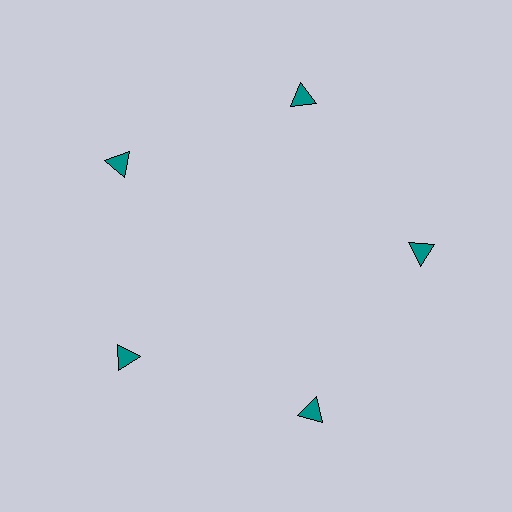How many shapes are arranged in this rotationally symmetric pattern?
There are 5 shapes, arranged in 5 groups of 1.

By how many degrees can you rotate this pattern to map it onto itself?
The pattern maps onto itself every 72 degrees of rotation.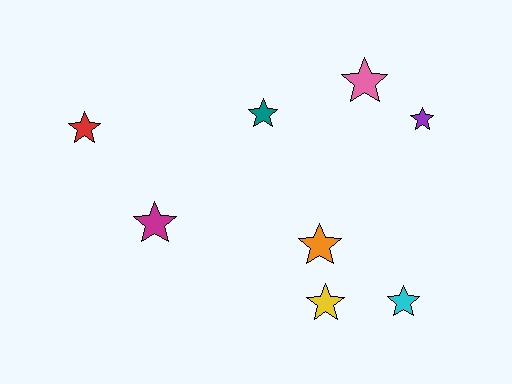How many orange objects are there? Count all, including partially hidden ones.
There is 1 orange object.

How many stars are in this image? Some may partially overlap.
There are 8 stars.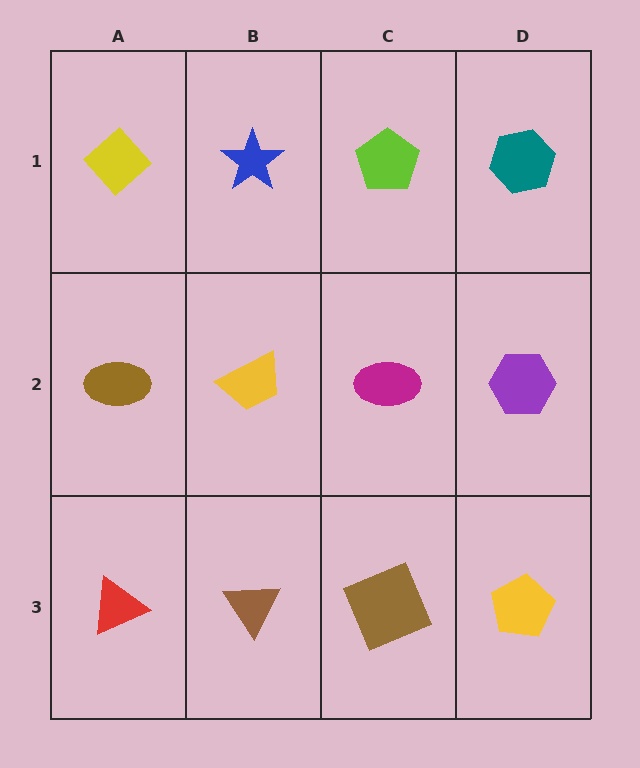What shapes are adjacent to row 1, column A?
A brown ellipse (row 2, column A), a blue star (row 1, column B).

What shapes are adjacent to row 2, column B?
A blue star (row 1, column B), a brown triangle (row 3, column B), a brown ellipse (row 2, column A), a magenta ellipse (row 2, column C).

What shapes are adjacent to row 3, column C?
A magenta ellipse (row 2, column C), a brown triangle (row 3, column B), a yellow pentagon (row 3, column D).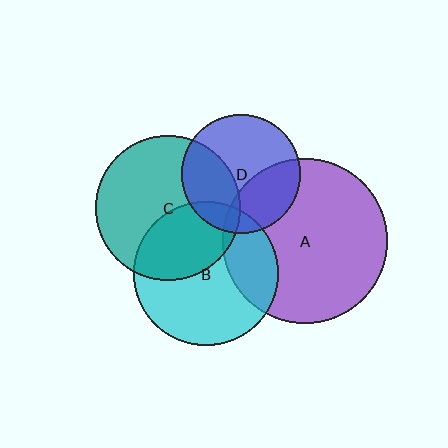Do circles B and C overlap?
Yes.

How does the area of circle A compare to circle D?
Approximately 1.9 times.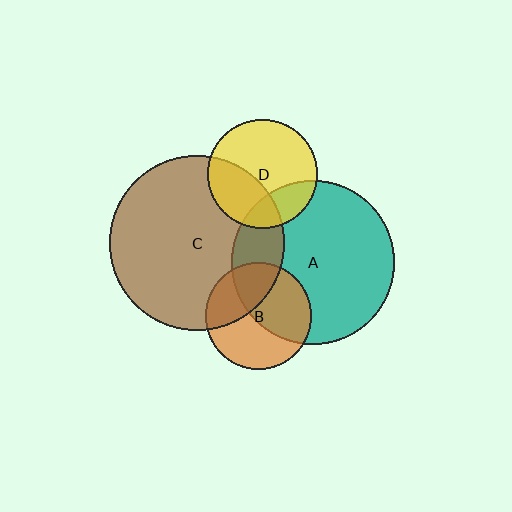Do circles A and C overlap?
Yes.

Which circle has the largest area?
Circle C (brown).